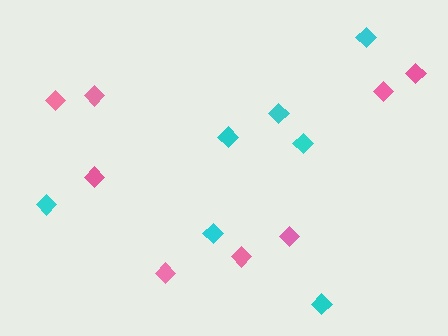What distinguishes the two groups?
There are 2 groups: one group of cyan diamonds (7) and one group of pink diamonds (8).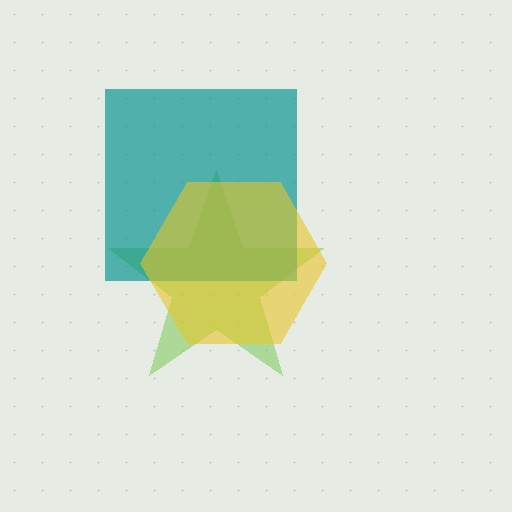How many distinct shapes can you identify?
There are 3 distinct shapes: a lime star, a teal square, a yellow hexagon.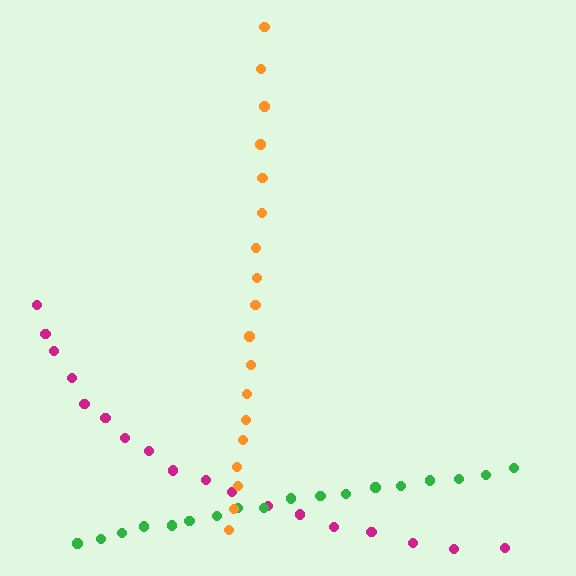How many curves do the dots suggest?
There are 3 distinct paths.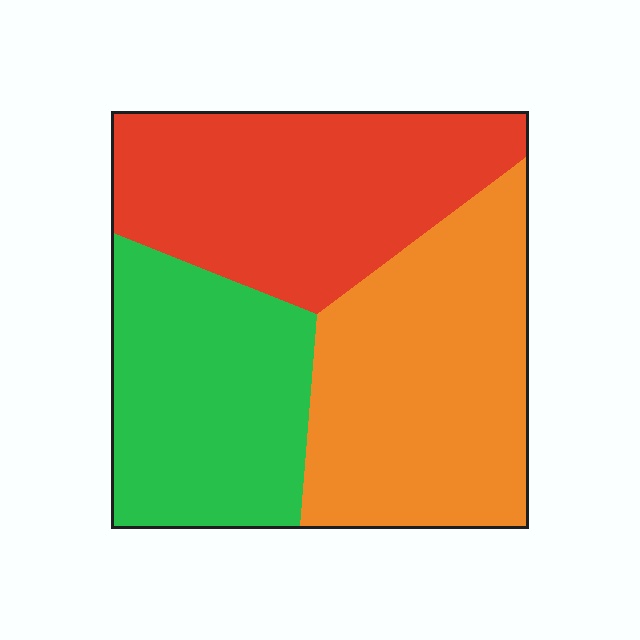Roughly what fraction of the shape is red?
Red takes up about one third (1/3) of the shape.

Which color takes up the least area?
Green, at roughly 30%.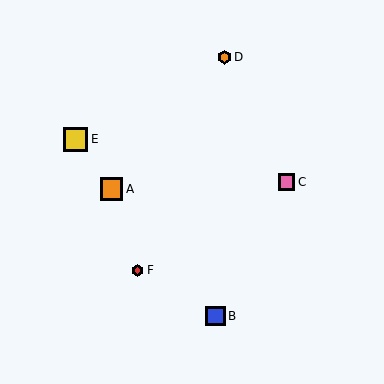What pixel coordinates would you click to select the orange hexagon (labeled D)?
Click at (225, 57) to select the orange hexagon D.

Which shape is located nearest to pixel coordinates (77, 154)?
The yellow square (labeled E) at (76, 139) is nearest to that location.